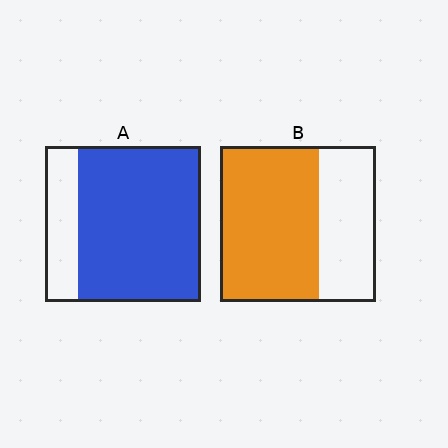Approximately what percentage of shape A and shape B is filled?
A is approximately 80% and B is approximately 65%.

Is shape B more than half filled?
Yes.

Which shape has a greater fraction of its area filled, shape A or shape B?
Shape A.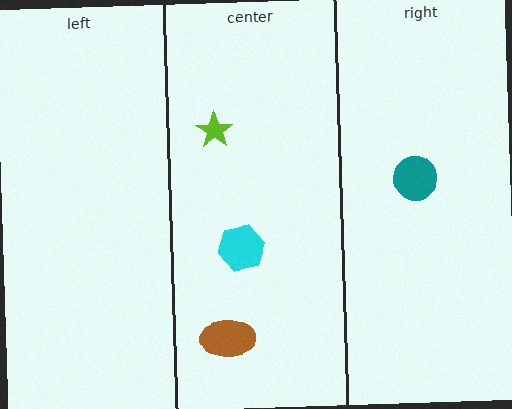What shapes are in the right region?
The teal circle.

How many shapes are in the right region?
1.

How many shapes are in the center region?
3.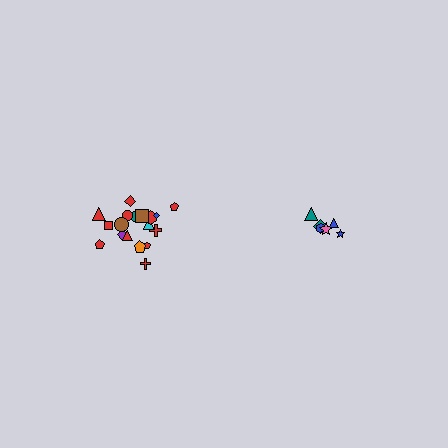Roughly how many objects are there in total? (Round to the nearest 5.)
Roughly 25 objects in total.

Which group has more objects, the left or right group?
The left group.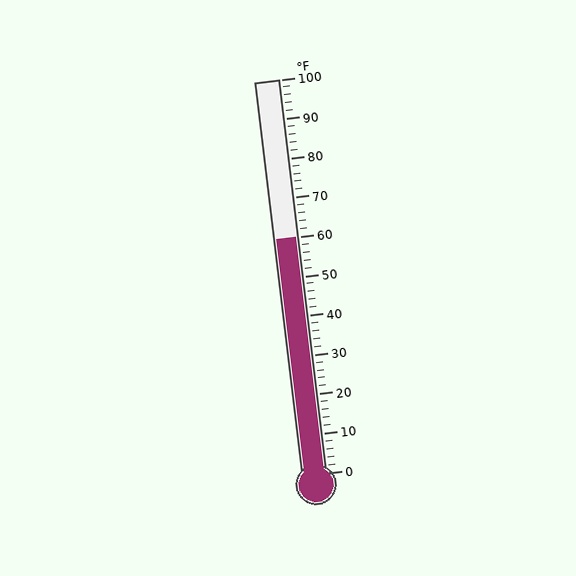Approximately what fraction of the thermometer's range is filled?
The thermometer is filled to approximately 60% of its range.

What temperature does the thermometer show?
The thermometer shows approximately 60°F.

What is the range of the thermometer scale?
The thermometer scale ranges from 0°F to 100°F.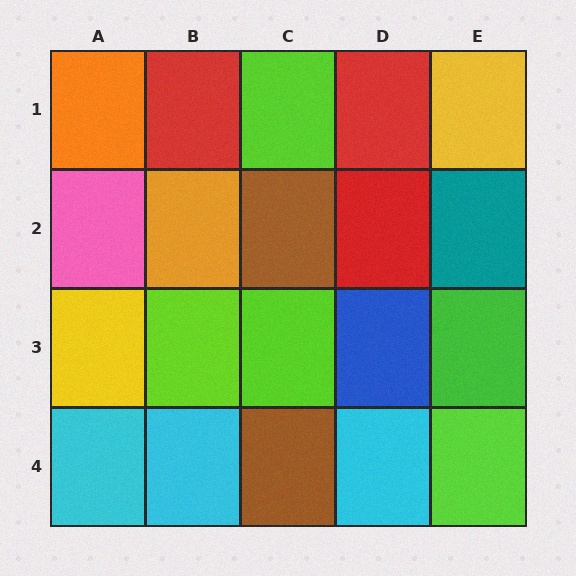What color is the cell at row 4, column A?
Cyan.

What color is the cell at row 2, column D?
Red.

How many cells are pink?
1 cell is pink.